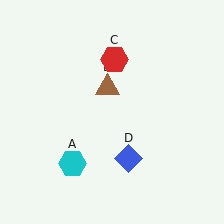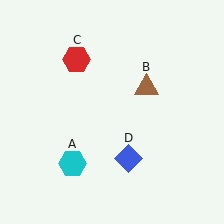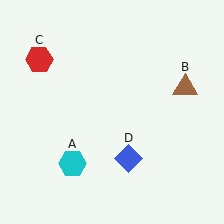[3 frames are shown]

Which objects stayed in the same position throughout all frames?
Cyan hexagon (object A) and blue diamond (object D) remained stationary.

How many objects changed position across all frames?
2 objects changed position: brown triangle (object B), red hexagon (object C).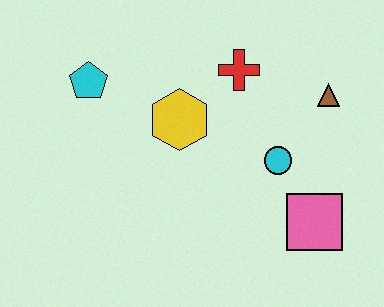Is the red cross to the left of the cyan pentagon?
No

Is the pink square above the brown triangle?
No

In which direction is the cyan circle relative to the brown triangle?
The cyan circle is below the brown triangle.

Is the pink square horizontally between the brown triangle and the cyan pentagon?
Yes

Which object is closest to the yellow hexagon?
The red cross is closest to the yellow hexagon.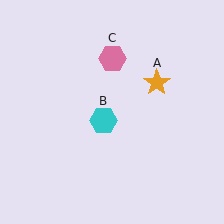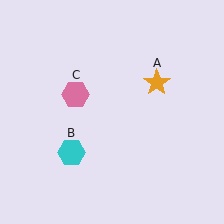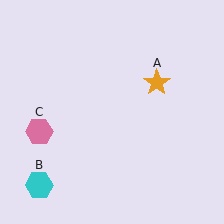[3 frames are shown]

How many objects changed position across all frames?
2 objects changed position: cyan hexagon (object B), pink hexagon (object C).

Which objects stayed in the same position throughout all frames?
Orange star (object A) remained stationary.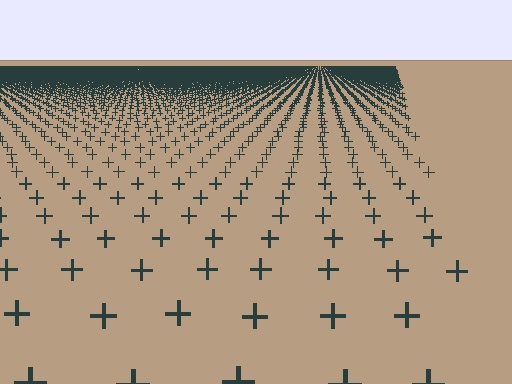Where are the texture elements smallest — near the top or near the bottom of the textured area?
Near the top.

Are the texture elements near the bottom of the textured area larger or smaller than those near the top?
Larger. Near the bottom, elements are closer to the viewer and appear at a bigger on-screen size.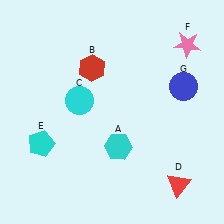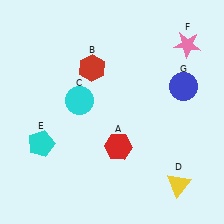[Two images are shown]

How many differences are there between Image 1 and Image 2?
There are 2 differences between the two images.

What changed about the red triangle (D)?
In Image 1, D is red. In Image 2, it changed to yellow.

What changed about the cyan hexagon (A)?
In Image 1, A is cyan. In Image 2, it changed to red.